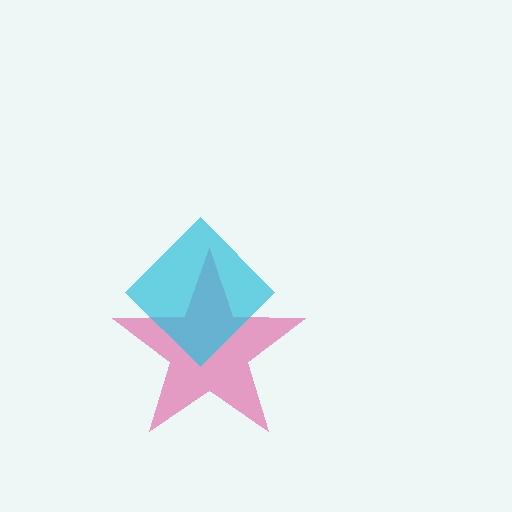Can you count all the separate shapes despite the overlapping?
Yes, there are 2 separate shapes.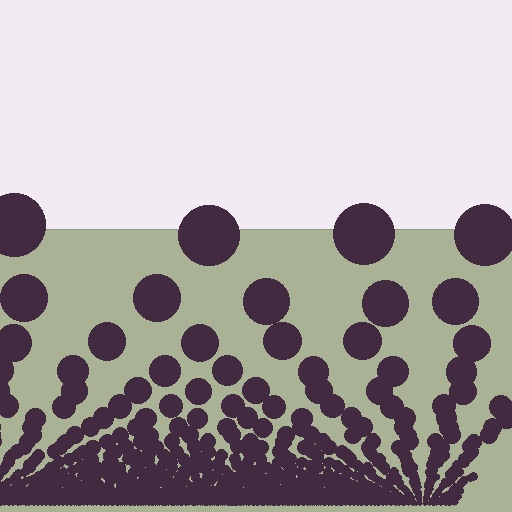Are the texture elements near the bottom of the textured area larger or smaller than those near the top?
Smaller. The gradient is inverted — elements near the bottom are smaller and denser.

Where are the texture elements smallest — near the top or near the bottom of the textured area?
Near the bottom.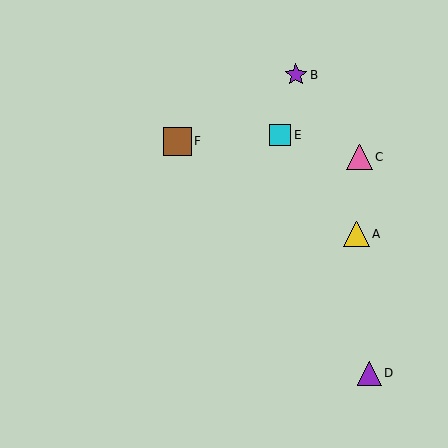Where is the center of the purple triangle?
The center of the purple triangle is at (369, 373).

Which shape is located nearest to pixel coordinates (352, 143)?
The pink triangle (labeled C) at (359, 157) is nearest to that location.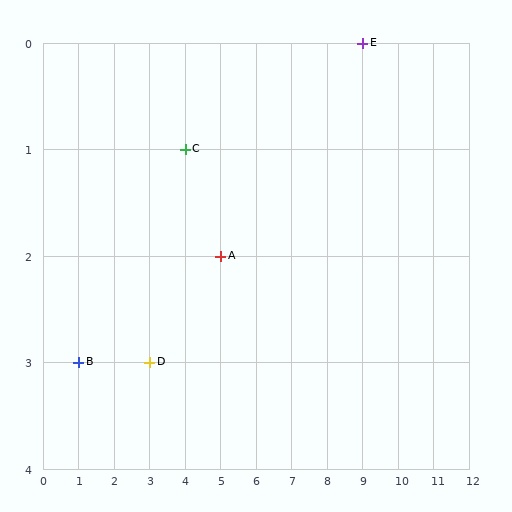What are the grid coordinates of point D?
Point D is at grid coordinates (3, 3).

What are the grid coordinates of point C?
Point C is at grid coordinates (4, 1).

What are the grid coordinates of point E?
Point E is at grid coordinates (9, 0).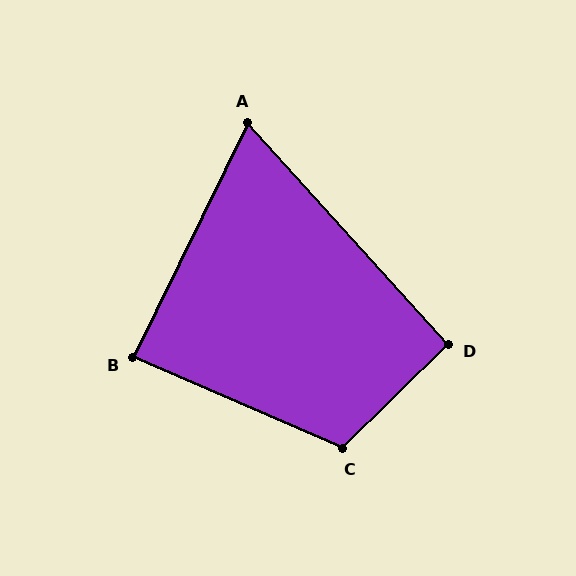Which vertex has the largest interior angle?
C, at approximately 112 degrees.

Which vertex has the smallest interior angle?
A, at approximately 68 degrees.